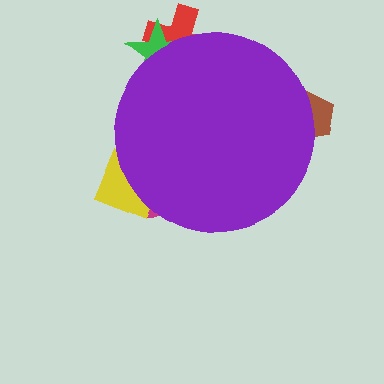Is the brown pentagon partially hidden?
Yes, the brown pentagon is partially hidden behind the purple circle.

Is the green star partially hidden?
Yes, the green star is partially hidden behind the purple circle.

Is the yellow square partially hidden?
Yes, the yellow square is partially hidden behind the purple circle.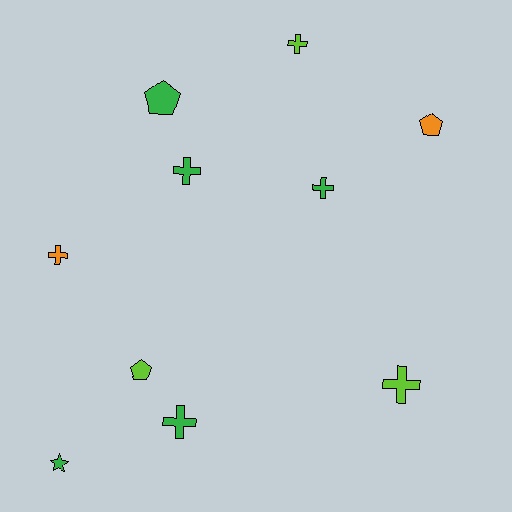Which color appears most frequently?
Green, with 5 objects.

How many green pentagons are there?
There is 1 green pentagon.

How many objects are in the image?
There are 10 objects.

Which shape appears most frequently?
Cross, with 6 objects.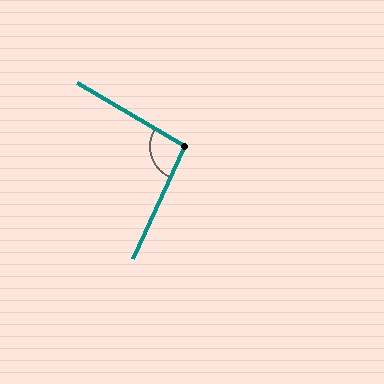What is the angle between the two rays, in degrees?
Approximately 96 degrees.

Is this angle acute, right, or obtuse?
It is obtuse.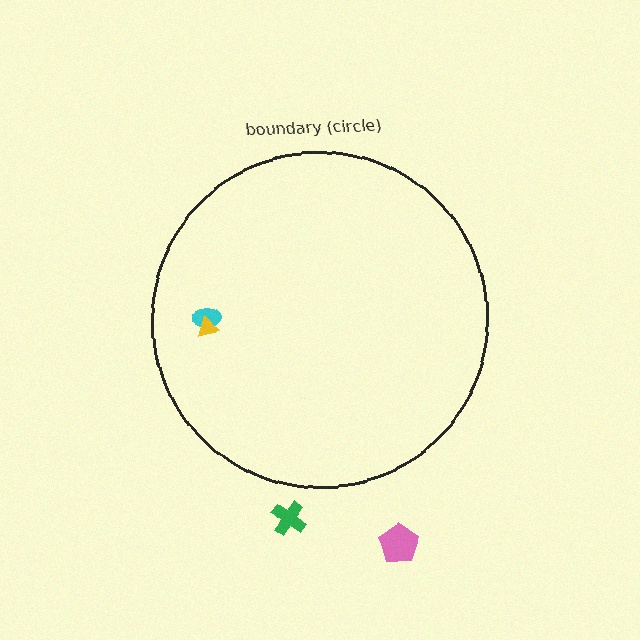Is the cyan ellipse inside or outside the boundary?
Inside.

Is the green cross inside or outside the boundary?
Outside.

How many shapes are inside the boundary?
2 inside, 2 outside.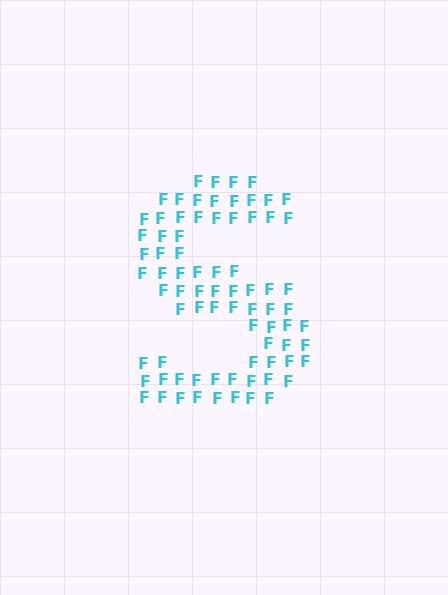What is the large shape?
The large shape is the letter S.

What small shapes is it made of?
It is made of small letter F's.